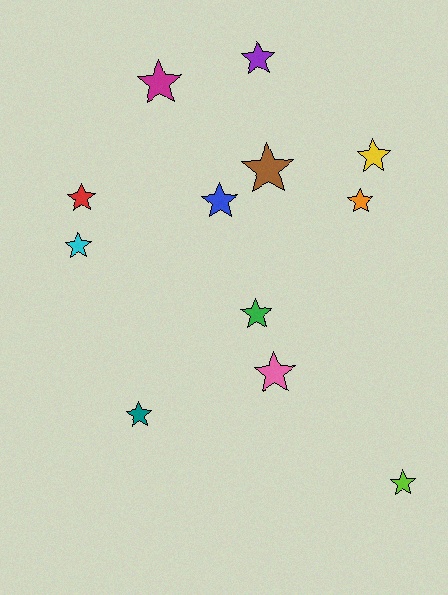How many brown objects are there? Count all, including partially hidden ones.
There is 1 brown object.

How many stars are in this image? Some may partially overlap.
There are 12 stars.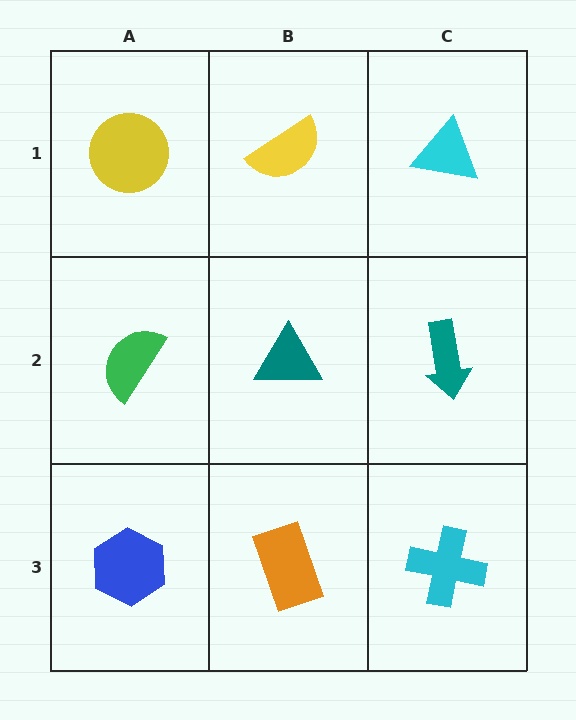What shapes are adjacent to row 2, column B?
A yellow semicircle (row 1, column B), an orange rectangle (row 3, column B), a green semicircle (row 2, column A), a teal arrow (row 2, column C).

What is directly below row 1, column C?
A teal arrow.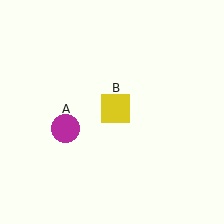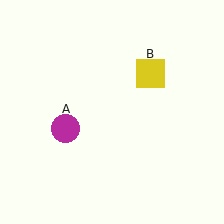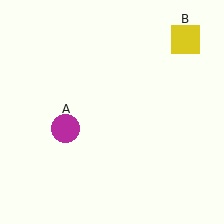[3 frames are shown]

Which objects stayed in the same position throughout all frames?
Magenta circle (object A) remained stationary.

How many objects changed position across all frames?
1 object changed position: yellow square (object B).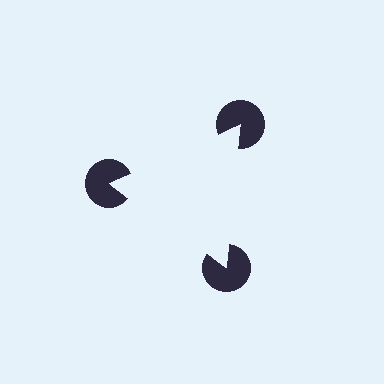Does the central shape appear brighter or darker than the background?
It typically appears slightly brighter than the background, even though no actual brightness change is drawn.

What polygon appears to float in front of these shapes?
An illusory triangle — its edges are inferred from the aligned wedge cuts in the pac-man discs, not physically drawn.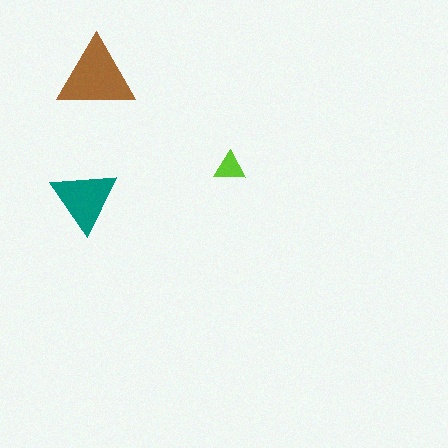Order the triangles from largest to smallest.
the brown one, the teal one, the lime one.